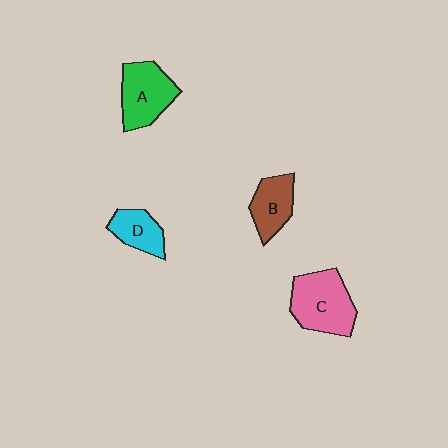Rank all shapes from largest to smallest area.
From largest to smallest: C (pink), A (green), B (brown), D (cyan).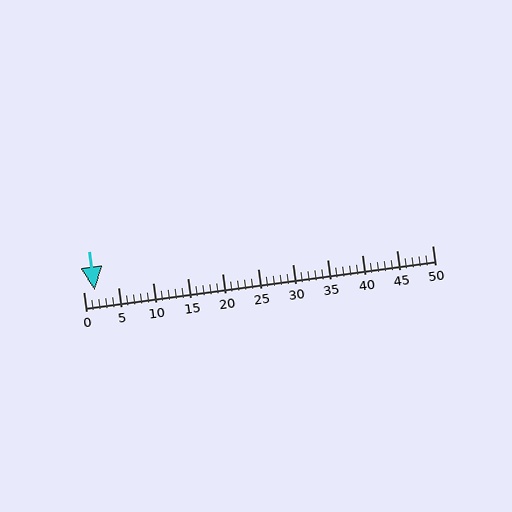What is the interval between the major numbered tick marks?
The major tick marks are spaced 5 units apart.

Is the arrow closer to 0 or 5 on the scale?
The arrow is closer to 0.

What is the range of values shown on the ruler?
The ruler shows values from 0 to 50.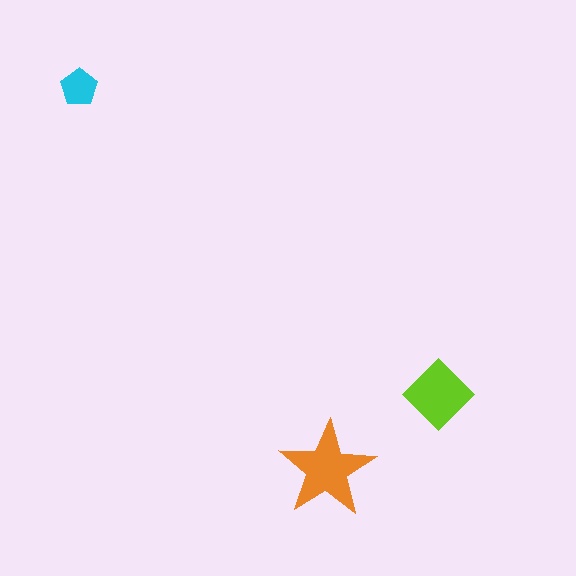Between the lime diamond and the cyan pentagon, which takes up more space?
The lime diamond.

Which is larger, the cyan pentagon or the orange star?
The orange star.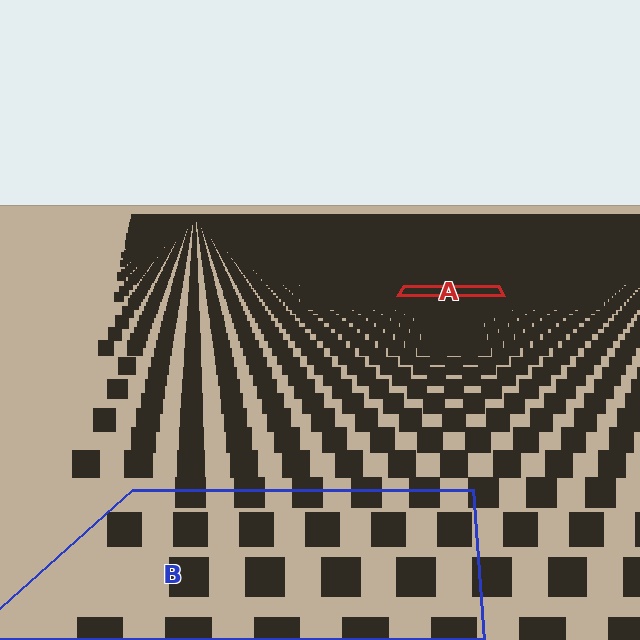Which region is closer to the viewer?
Region B is closer. The texture elements there are larger and more spread out.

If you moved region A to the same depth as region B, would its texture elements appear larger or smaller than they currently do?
They would appear larger. At a closer depth, the same texture elements are projected at a bigger on-screen size.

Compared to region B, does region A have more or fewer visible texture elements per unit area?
Region A has more texture elements per unit area — they are packed more densely because it is farther away.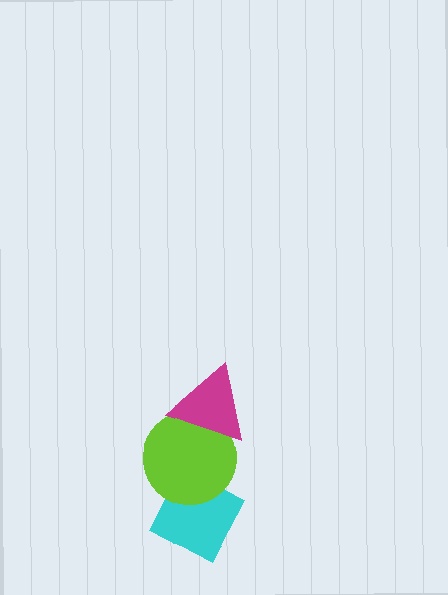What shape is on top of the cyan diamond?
The lime circle is on top of the cyan diamond.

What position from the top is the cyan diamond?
The cyan diamond is 3rd from the top.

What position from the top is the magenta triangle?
The magenta triangle is 1st from the top.